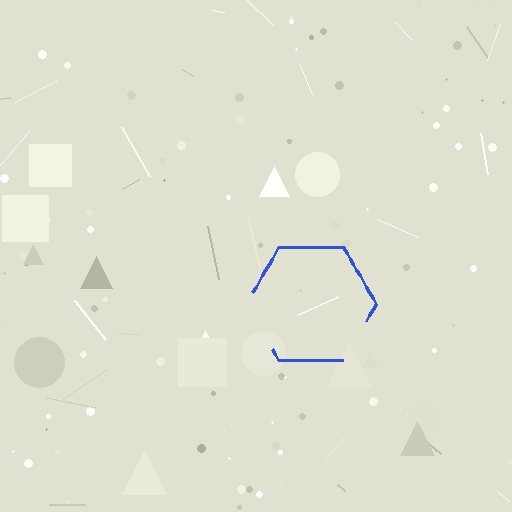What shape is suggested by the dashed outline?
The dashed outline suggests a hexagon.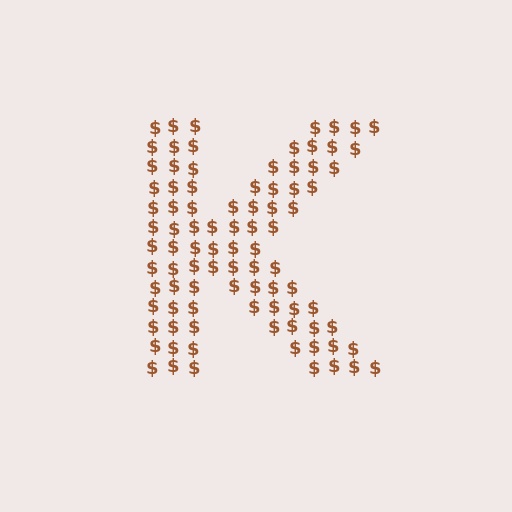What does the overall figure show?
The overall figure shows the letter K.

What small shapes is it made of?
It is made of small dollar signs.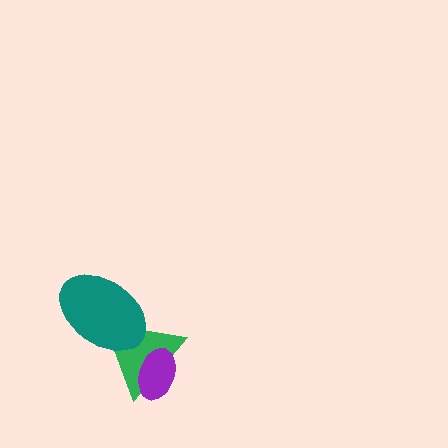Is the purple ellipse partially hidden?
No, no other shape covers it.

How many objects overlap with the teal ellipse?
1 object overlaps with the teal ellipse.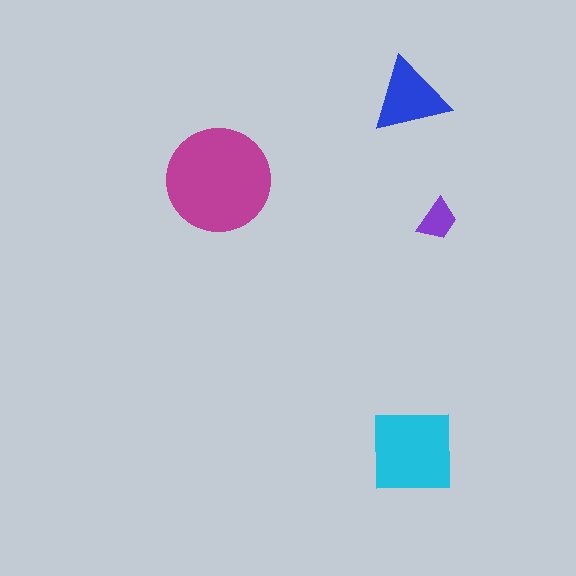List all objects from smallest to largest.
The purple trapezoid, the blue triangle, the cyan square, the magenta circle.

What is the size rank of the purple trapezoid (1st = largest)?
4th.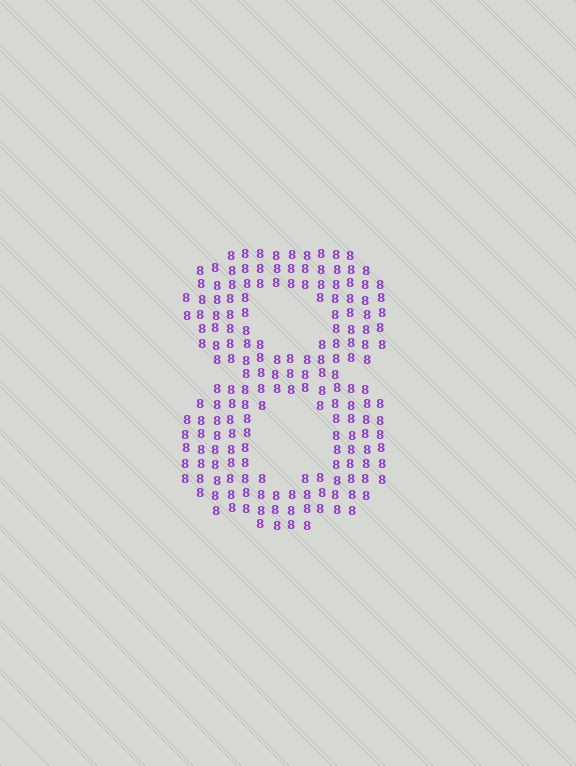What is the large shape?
The large shape is the digit 8.